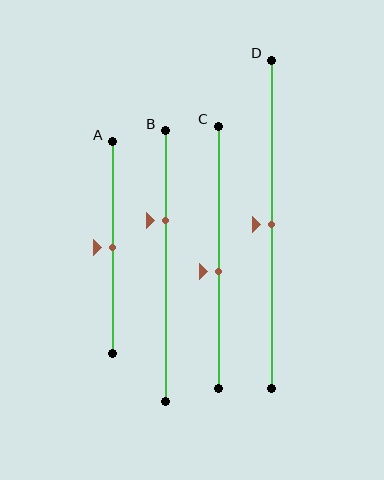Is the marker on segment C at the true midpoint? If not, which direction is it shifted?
No, the marker on segment C is shifted downward by about 5% of the segment length.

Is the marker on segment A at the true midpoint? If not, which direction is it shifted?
Yes, the marker on segment A is at the true midpoint.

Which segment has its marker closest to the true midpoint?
Segment A has its marker closest to the true midpoint.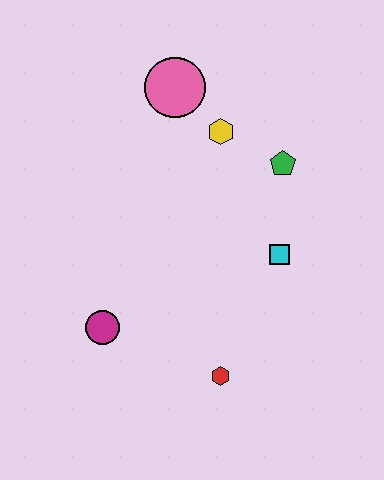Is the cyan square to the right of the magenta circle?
Yes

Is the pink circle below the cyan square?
No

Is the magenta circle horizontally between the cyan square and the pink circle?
No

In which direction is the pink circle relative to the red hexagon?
The pink circle is above the red hexagon.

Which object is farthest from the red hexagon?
The pink circle is farthest from the red hexagon.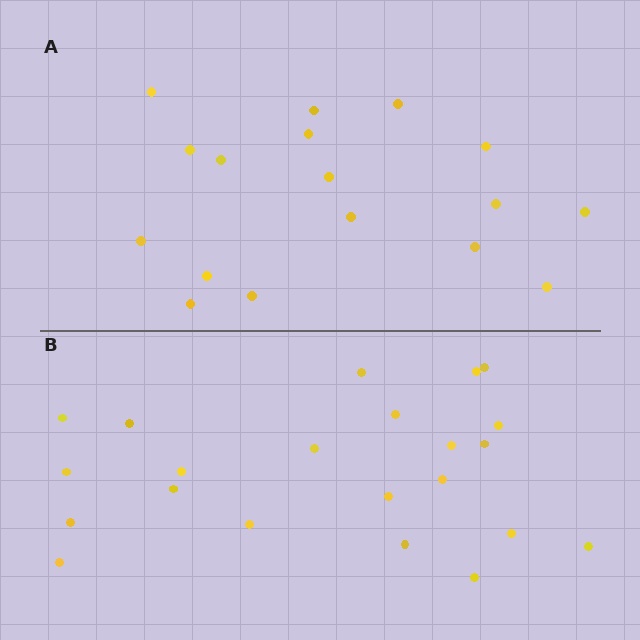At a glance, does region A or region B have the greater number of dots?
Region B (the bottom region) has more dots.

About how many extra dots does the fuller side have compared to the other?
Region B has about 5 more dots than region A.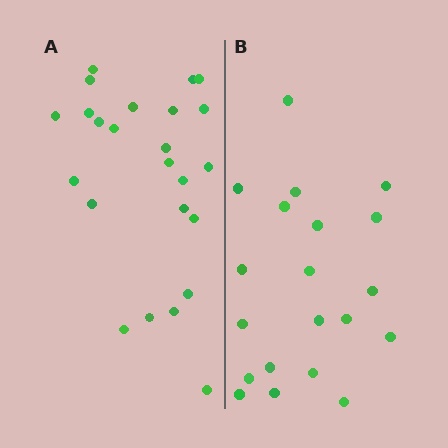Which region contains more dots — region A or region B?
Region A (the left region) has more dots.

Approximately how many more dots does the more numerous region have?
Region A has about 4 more dots than region B.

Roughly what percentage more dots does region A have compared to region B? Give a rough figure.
About 20% more.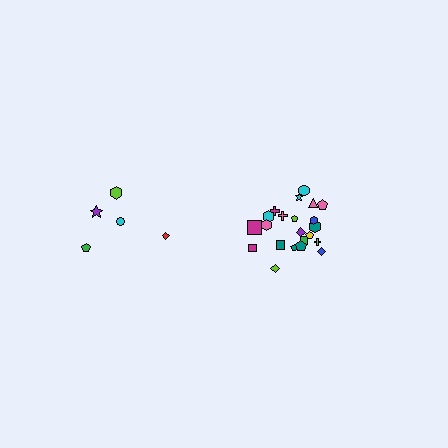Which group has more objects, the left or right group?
The right group.